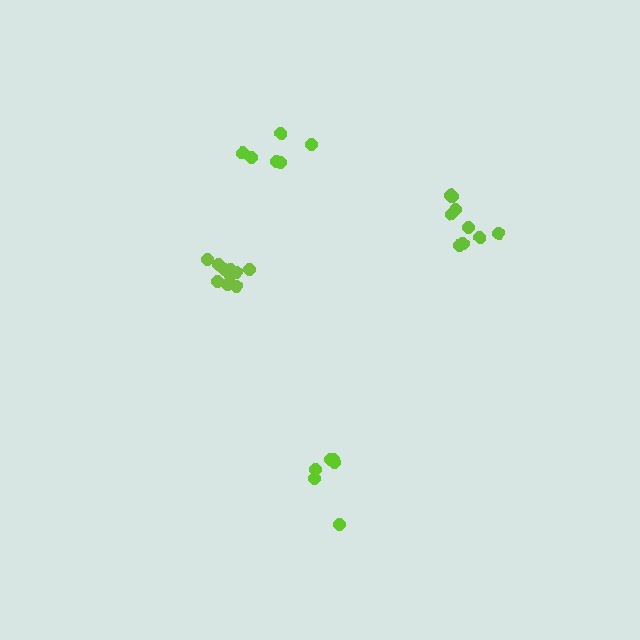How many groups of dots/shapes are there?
There are 4 groups.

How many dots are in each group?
Group 1: 10 dots, Group 2: 9 dots, Group 3: 6 dots, Group 4: 6 dots (31 total).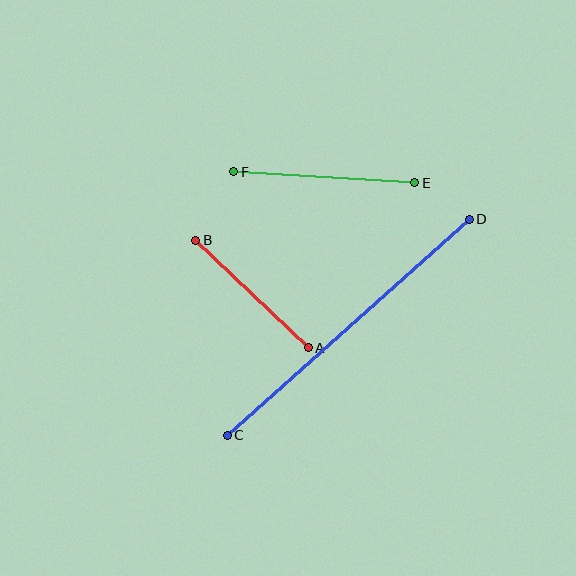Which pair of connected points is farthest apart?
Points C and D are farthest apart.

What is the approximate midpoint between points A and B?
The midpoint is at approximately (252, 294) pixels.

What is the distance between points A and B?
The distance is approximately 156 pixels.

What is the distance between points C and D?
The distance is approximately 324 pixels.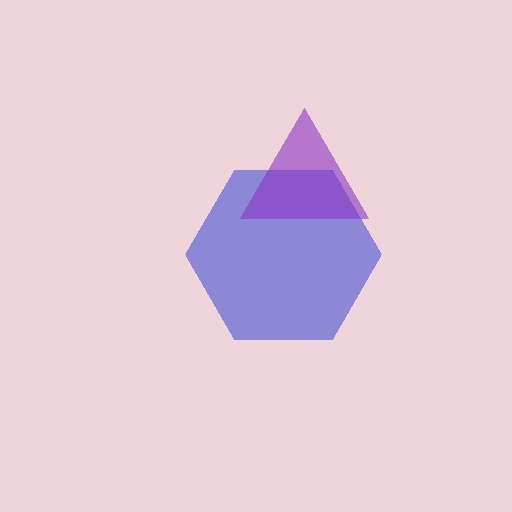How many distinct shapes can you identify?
There are 2 distinct shapes: a blue hexagon, a purple triangle.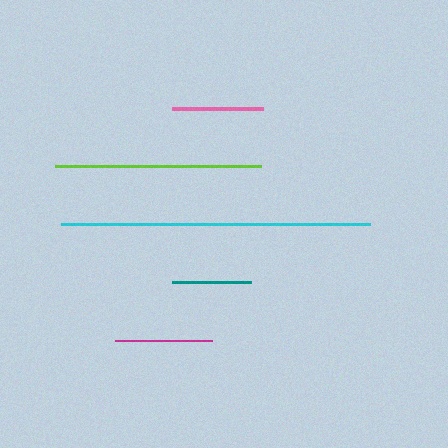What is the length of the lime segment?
The lime segment is approximately 206 pixels long.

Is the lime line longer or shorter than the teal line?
The lime line is longer than the teal line.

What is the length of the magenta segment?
The magenta segment is approximately 97 pixels long.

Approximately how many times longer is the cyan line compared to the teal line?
The cyan line is approximately 3.9 times the length of the teal line.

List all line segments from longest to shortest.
From longest to shortest: cyan, lime, magenta, pink, teal.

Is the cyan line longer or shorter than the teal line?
The cyan line is longer than the teal line.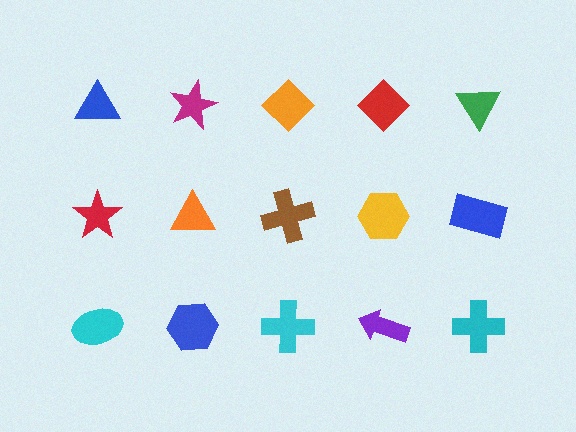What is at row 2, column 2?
An orange triangle.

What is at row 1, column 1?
A blue triangle.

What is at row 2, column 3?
A brown cross.